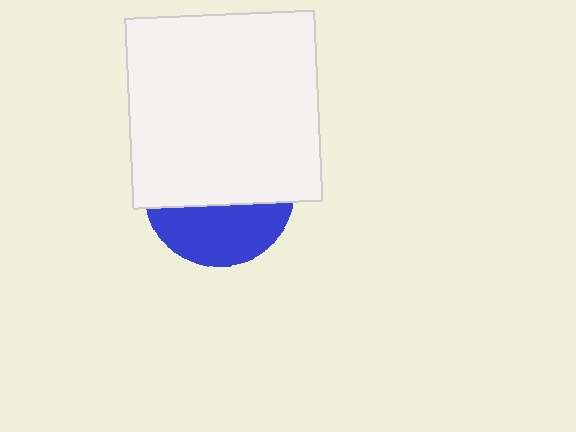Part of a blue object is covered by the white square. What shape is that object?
It is a circle.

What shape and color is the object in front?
The object in front is a white square.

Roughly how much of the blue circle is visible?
A small part of it is visible (roughly 38%).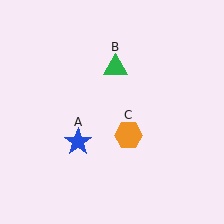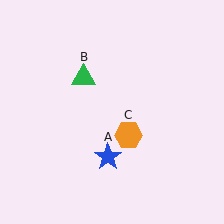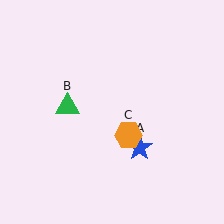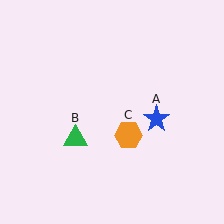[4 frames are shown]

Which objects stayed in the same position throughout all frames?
Orange hexagon (object C) remained stationary.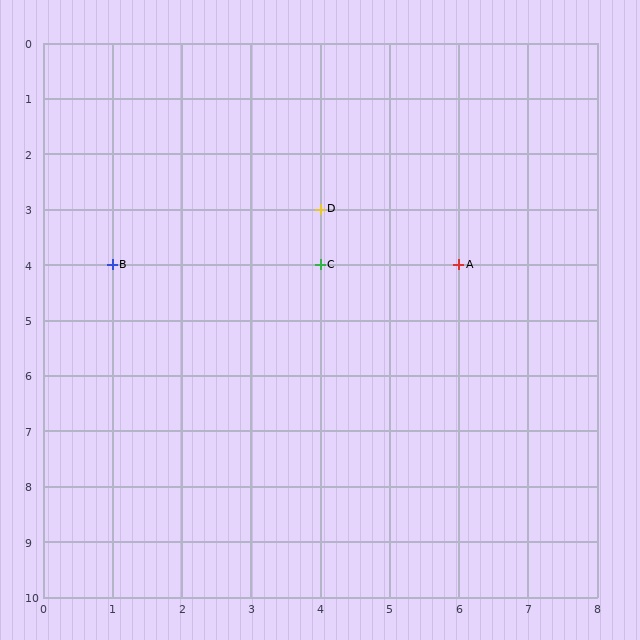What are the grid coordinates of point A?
Point A is at grid coordinates (6, 4).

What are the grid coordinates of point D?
Point D is at grid coordinates (4, 3).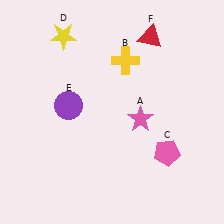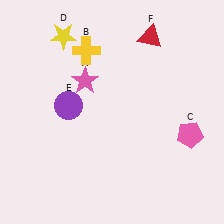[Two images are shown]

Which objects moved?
The objects that moved are: the pink star (A), the yellow cross (B), the pink pentagon (C).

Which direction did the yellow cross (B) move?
The yellow cross (B) moved left.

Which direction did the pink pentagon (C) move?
The pink pentagon (C) moved right.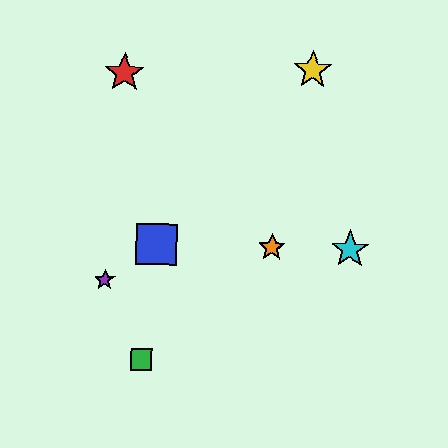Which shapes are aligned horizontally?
The blue square, the orange star, the cyan star are aligned horizontally.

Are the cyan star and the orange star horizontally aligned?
Yes, both are at y≈250.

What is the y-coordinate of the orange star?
The orange star is at y≈248.